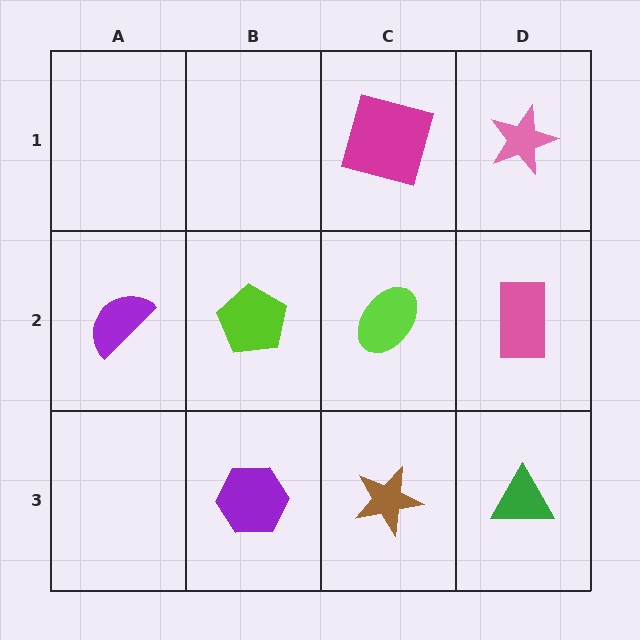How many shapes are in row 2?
4 shapes.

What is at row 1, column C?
A magenta square.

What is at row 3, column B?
A purple hexagon.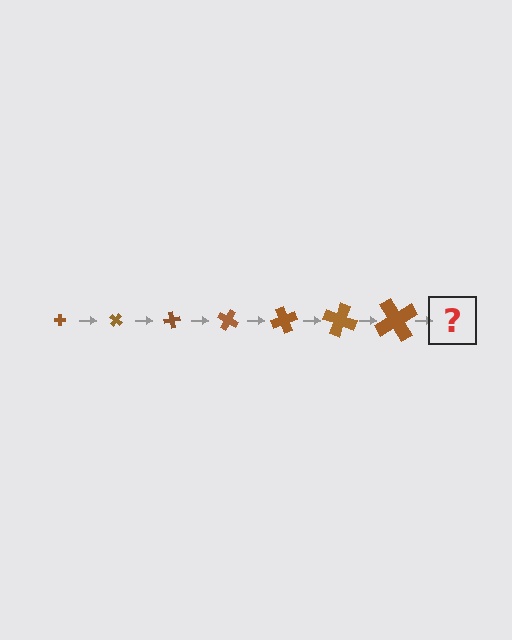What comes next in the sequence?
The next element should be a cross, larger than the previous one and rotated 280 degrees from the start.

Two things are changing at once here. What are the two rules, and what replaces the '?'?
The two rules are that the cross grows larger each step and it rotates 40 degrees each step. The '?' should be a cross, larger than the previous one and rotated 280 degrees from the start.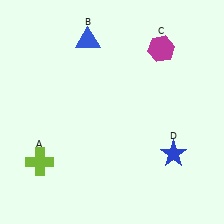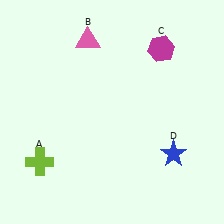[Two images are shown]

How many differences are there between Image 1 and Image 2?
There is 1 difference between the two images.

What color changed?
The triangle (B) changed from blue in Image 1 to pink in Image 2.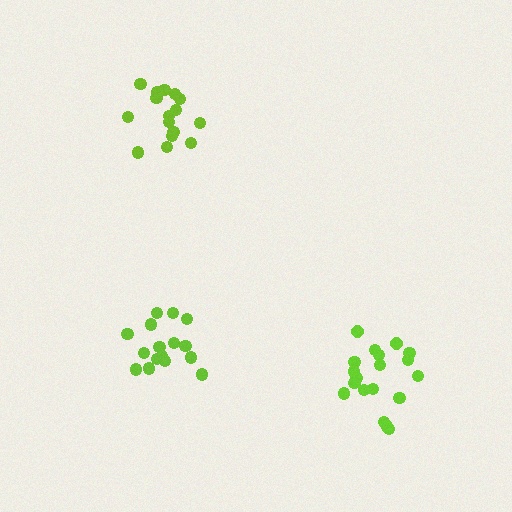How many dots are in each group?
Group 1: 16 dots, Group 2: 19 dots, Group 3: 17 dots (52 total).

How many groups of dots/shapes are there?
There are 3 groups.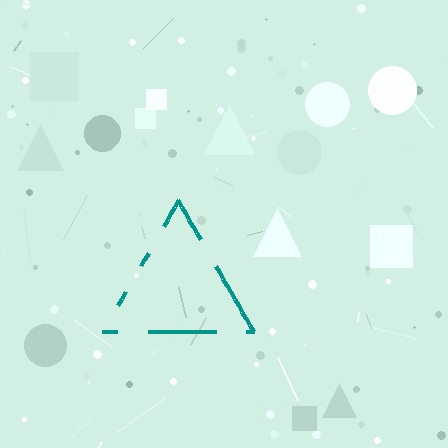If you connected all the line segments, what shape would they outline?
They would outline a triangle.